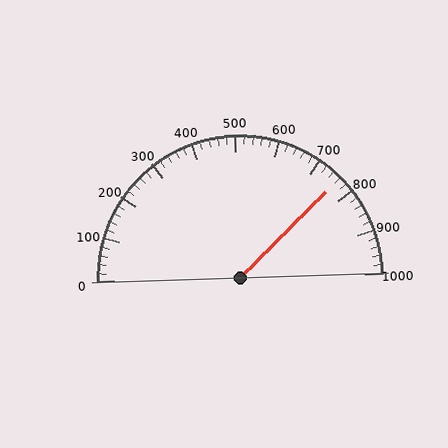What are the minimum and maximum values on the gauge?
The gauge ranges from 0 to 1000.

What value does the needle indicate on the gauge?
The needle indicates approximately 760.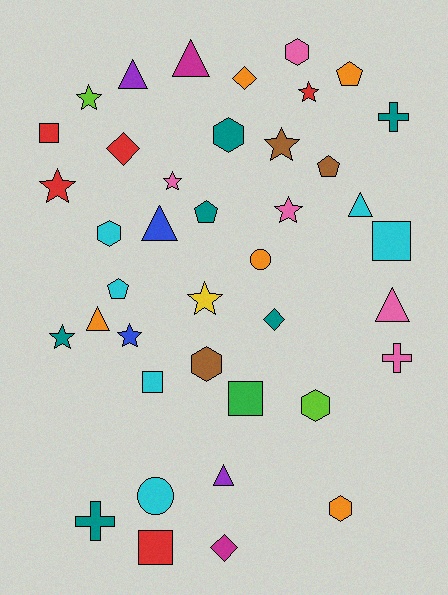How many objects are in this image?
There are 40 objects.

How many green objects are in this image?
There is 1 green object.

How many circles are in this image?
There are 2 circles.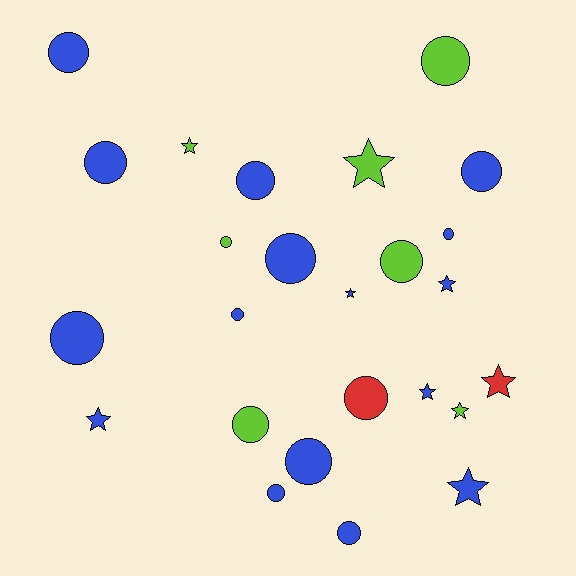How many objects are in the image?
There are 25 objects.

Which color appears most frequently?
Blue, with 16 objects.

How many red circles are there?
There is 1 red circle.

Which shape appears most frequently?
Circle, with 16 objects.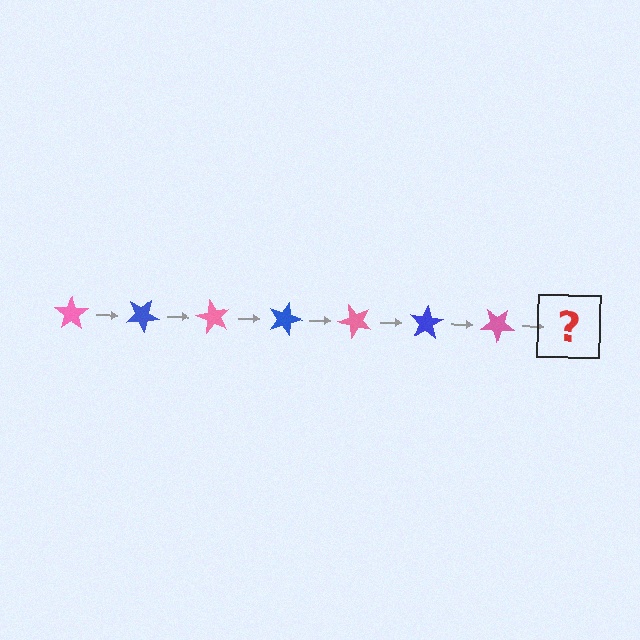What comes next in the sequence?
The next element should be a blue star, rotated 210 degrees from the start.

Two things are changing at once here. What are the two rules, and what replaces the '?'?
The two rules are that it rotates 30 degrees each step and the color cycles through pink and blue. The '?' should be a blue star, rotated 210 degrees from the start.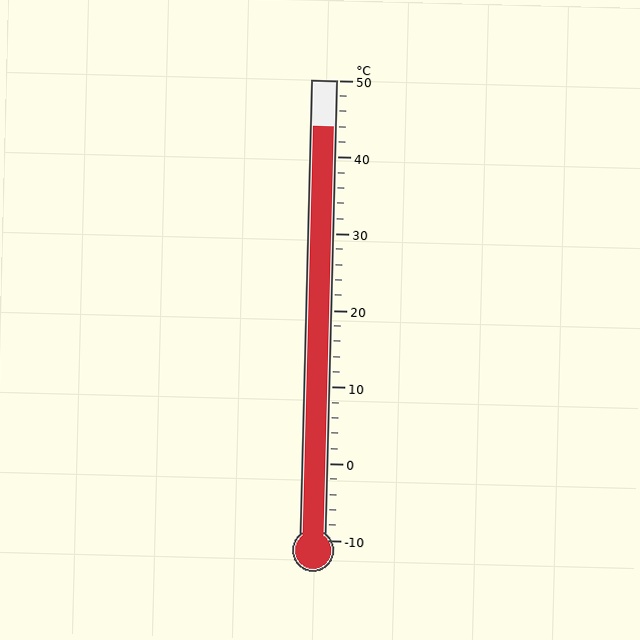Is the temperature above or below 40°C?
The temperature is above 40°C.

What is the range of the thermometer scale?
The thermometer scale ranges from -10°C to 50°C.